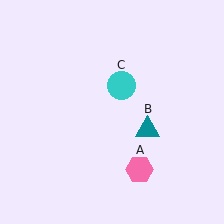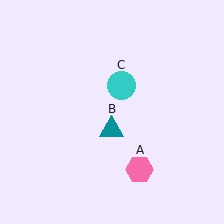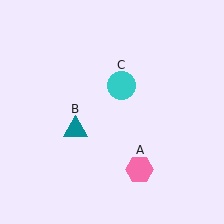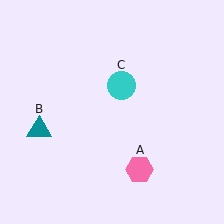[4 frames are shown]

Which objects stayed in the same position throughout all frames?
Pink hexagon (object A) and cyan circle (object C) remained stationary.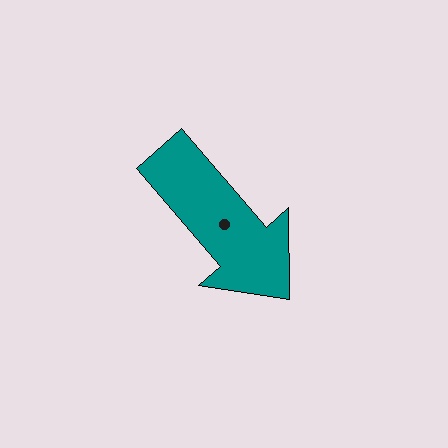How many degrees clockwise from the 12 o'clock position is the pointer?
Approximately 139 degrees.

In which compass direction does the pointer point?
Southeast.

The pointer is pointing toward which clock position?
Roughly 5 o'clock.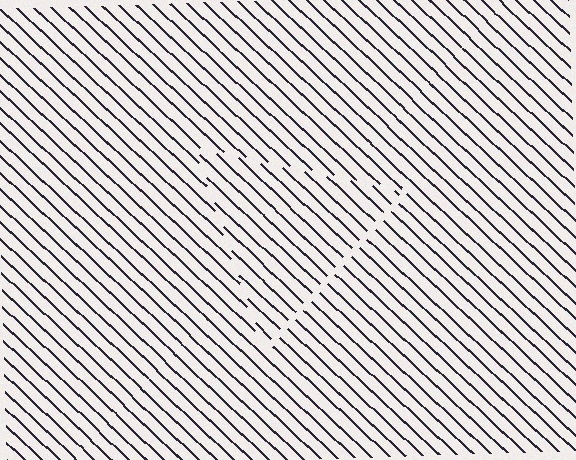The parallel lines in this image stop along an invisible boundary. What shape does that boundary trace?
An illusory triangle. The interior of the shape contains the same grating, shifted by half a period — the contour is defined by the phase discontinuity where line-ends from the inner and outer gratings abut.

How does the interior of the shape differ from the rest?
The interior of the shape contains the same grating, shifted by half a period — the contour is defined by the phase discontinuity where line-ends from the inner and outer gratings abut.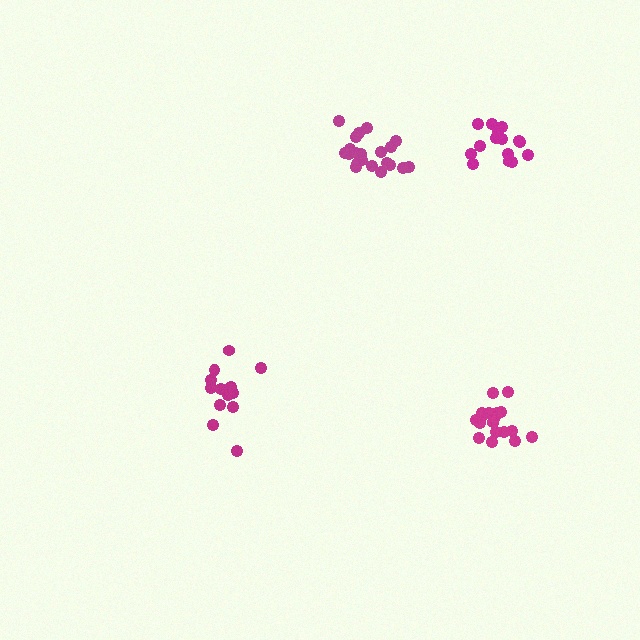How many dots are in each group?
Group 1: 15 dots, Group 2: 15 dots, Group 3: 18 dots, Group 4: 21 dots (69 total).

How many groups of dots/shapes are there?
There are 4 groups.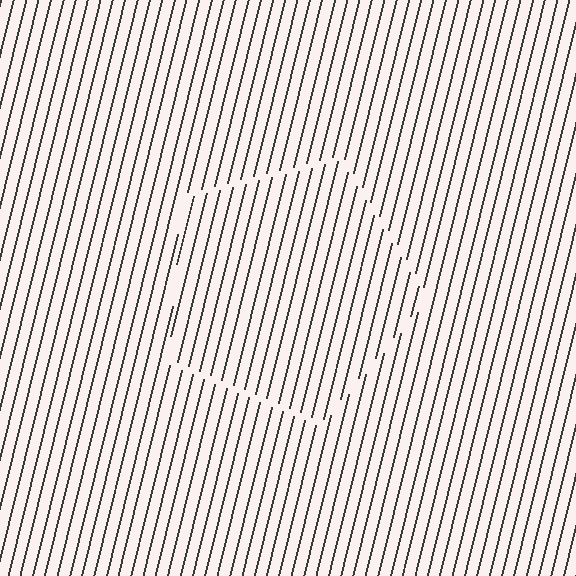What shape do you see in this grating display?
An illusory pentagon. The interior of the shape contains the same grating, shifted by half a period — the contour is defined by the phase discontinuity where line-ends from the inner and outer gratings abut.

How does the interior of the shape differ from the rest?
The interior of the shape contains the same grating, shifted by half a period — the contour is defined by the phase discontinuity where line-ends from the inner and outer gratings abut.